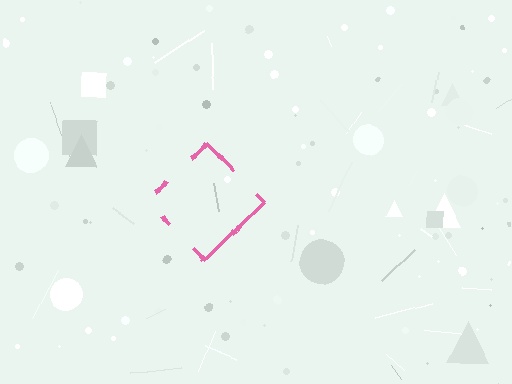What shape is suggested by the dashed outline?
The dashed outline suggests a diamond.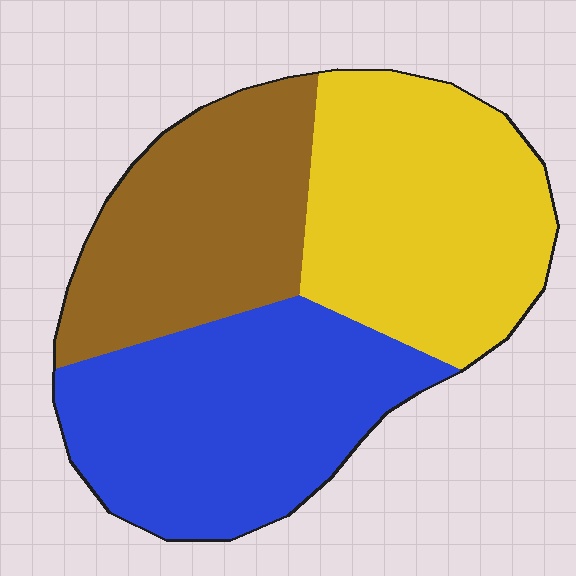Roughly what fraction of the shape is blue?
Blue covers roughly 35% of the shape.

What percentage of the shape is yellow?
Yellow covers about 35% of the shape.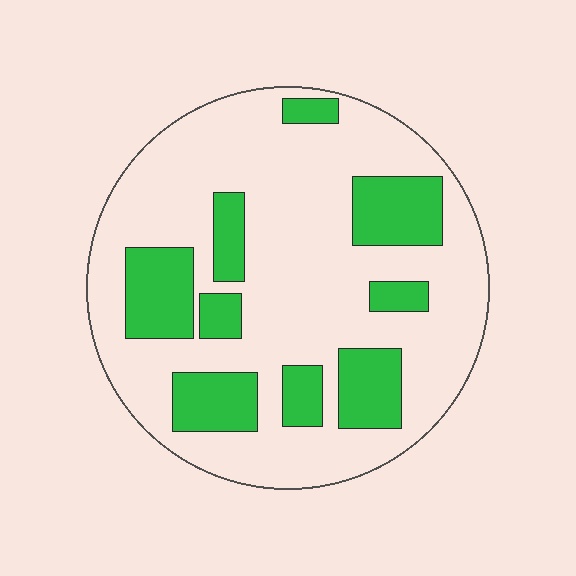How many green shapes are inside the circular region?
9.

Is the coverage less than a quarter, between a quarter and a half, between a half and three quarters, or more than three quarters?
Between a quarter and a half.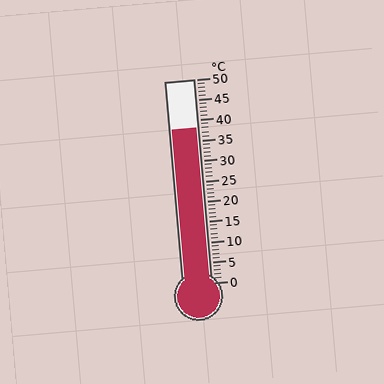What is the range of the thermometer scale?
The thermometer scale ranges from 0°C to 50°C.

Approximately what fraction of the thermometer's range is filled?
The thermometer is filled to approximately 75% of its range.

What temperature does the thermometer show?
The thermometer shows approximately 38°C.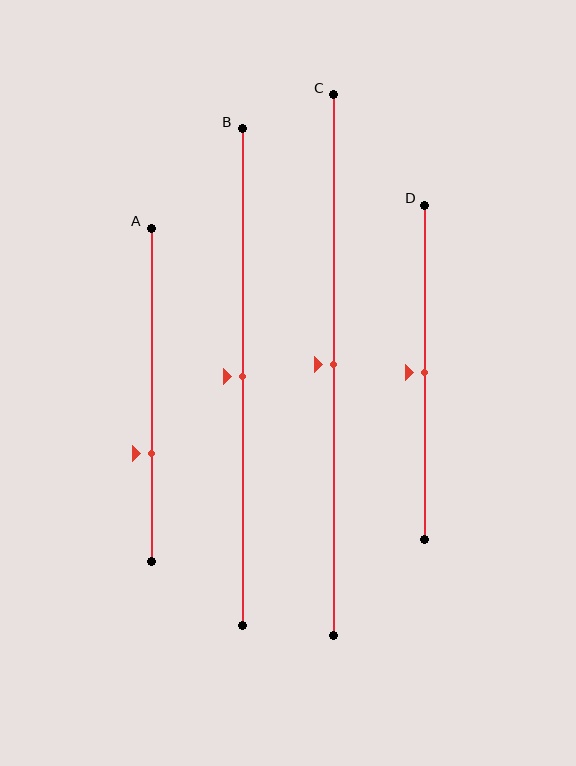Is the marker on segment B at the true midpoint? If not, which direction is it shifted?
Yes, the marker on segment B is at the true midpoint.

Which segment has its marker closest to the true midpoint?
Segment B has its marker closest to the true midpoint.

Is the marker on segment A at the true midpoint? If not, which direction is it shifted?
No, the marker on segment A is shifted downward by about 18% of the segment length.